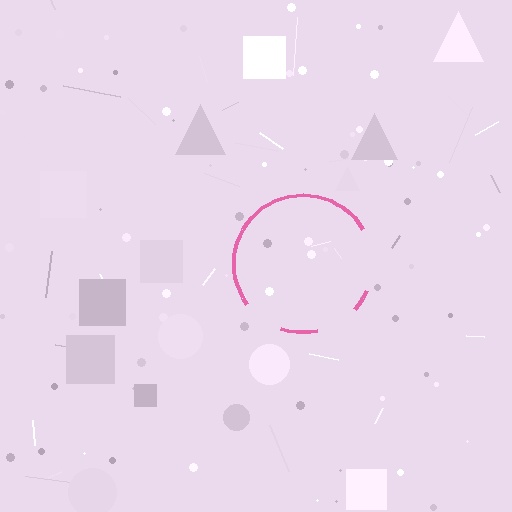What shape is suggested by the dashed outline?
The dashed outline suggests a circle.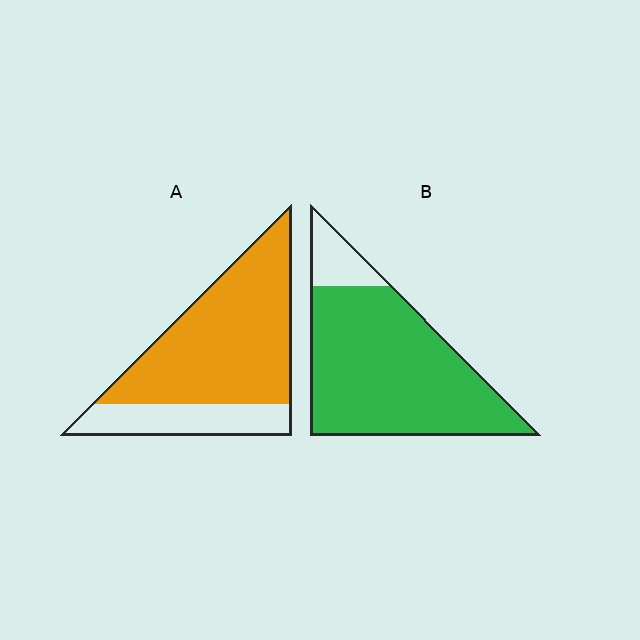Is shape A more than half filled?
Yes.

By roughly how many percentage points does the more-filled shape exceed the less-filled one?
By roughly 15 percentage points (B over A).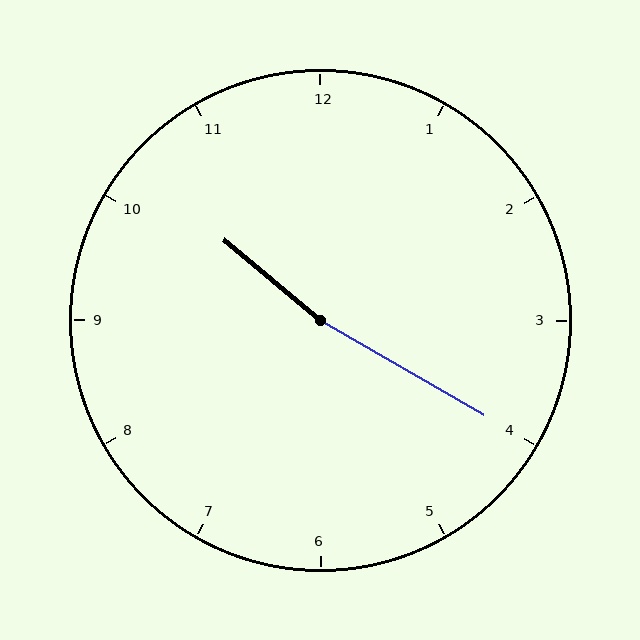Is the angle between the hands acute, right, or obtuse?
It is obtuse.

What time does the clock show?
10:20.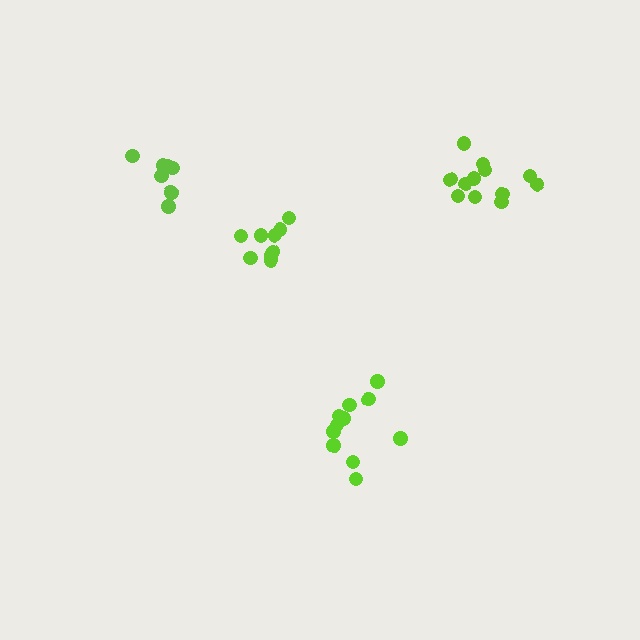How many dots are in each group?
Group 1: 10 dots, Group 2: 7 dots, Group 3: 11 dots, Group 4: 12 dots (40 total).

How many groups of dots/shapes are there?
There are 4 groups.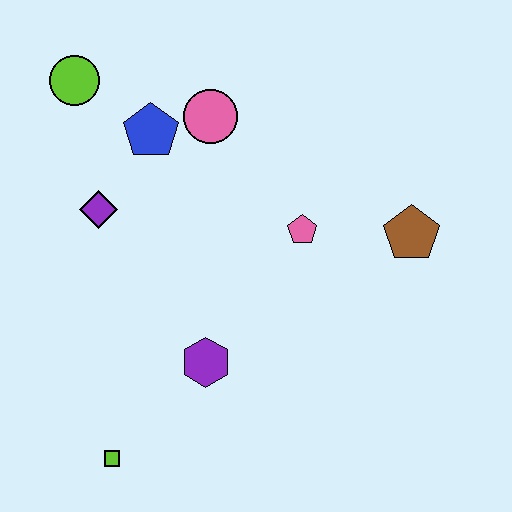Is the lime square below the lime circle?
Yes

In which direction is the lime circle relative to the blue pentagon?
The lime circle is to the left of the blue pentagon.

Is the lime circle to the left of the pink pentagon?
Yes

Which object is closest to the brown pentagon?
The pink pentagon is closest to the brown pentagon.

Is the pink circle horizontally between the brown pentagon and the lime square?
Yes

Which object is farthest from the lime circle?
The lime square is farthest from the lime circle.